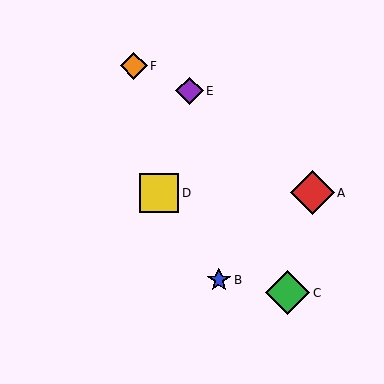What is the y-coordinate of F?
Object F is at y≈66.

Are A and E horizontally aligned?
No, A is at y≈193 and E is at y≈91.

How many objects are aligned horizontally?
2 objects (A, D) are aligned horizontally.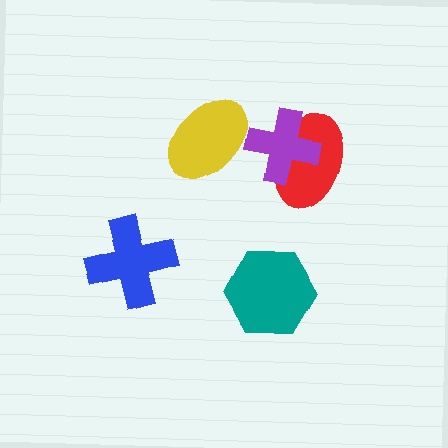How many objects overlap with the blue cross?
0 objects overlap with the blue cross.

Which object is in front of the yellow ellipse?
The purple cross is in front of the yellow ellipse.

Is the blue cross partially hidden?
No, no other shape covers it.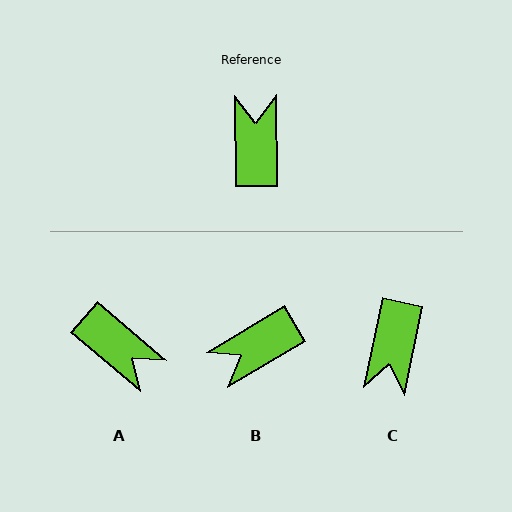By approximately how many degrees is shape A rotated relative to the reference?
Approximately 131 degrees clockwise.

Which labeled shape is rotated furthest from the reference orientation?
C, about 168 degrees away.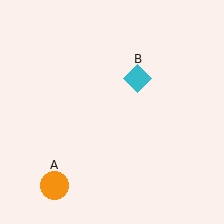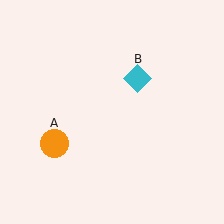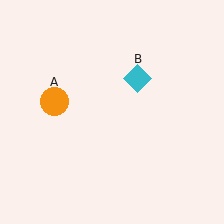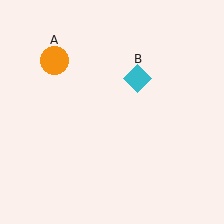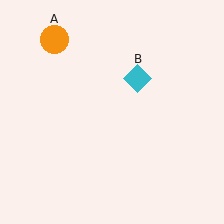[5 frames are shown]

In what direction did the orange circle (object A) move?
The orange circle (object A) moved up.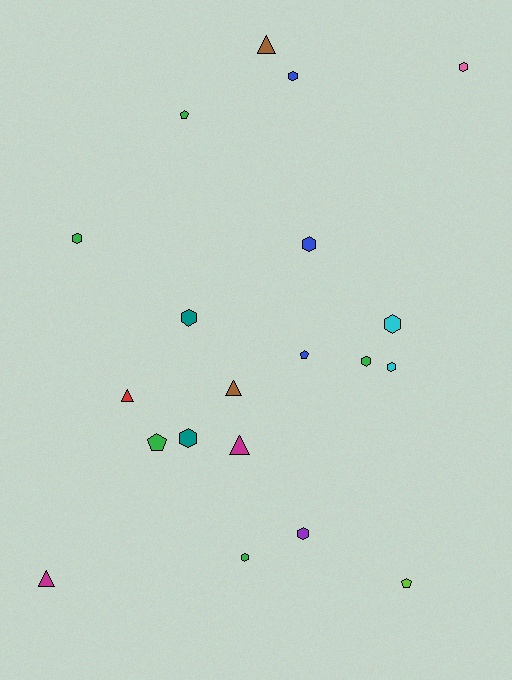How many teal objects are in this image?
There are 2 teal objects.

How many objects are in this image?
There are 20 objects.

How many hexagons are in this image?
There are 11 hexagons.